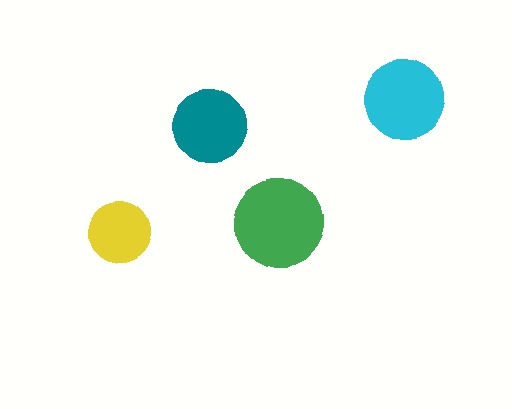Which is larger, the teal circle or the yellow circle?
The teal one.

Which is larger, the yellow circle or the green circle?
The green one.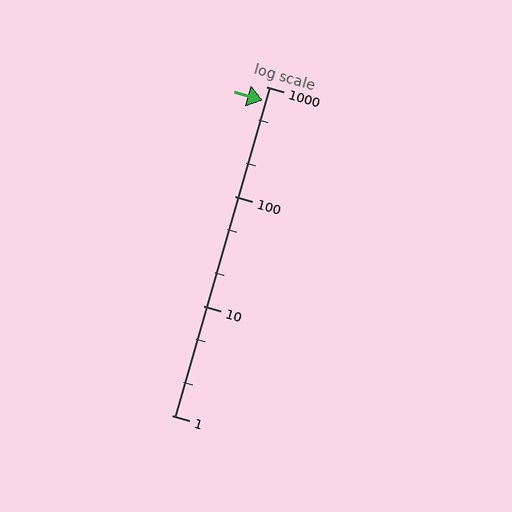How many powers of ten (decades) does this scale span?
The scale spans 3 decades, from 1 to 1000.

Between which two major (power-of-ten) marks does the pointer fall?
The pointer is between 100 and 1000.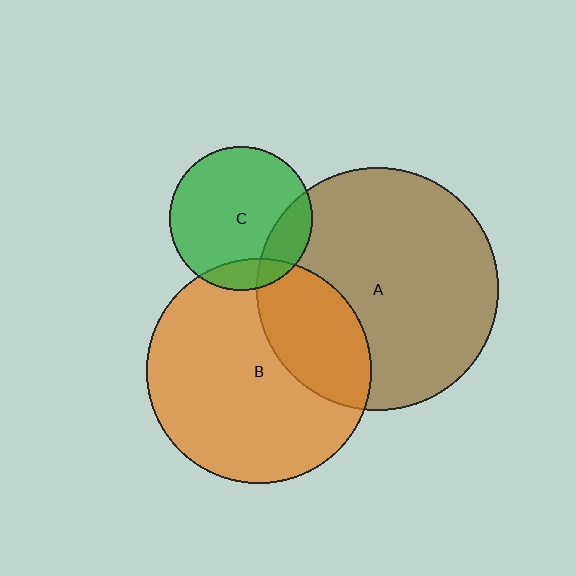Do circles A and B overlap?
Yes.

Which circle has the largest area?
Circle A (brown).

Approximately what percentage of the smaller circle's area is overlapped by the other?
Approximately 30%.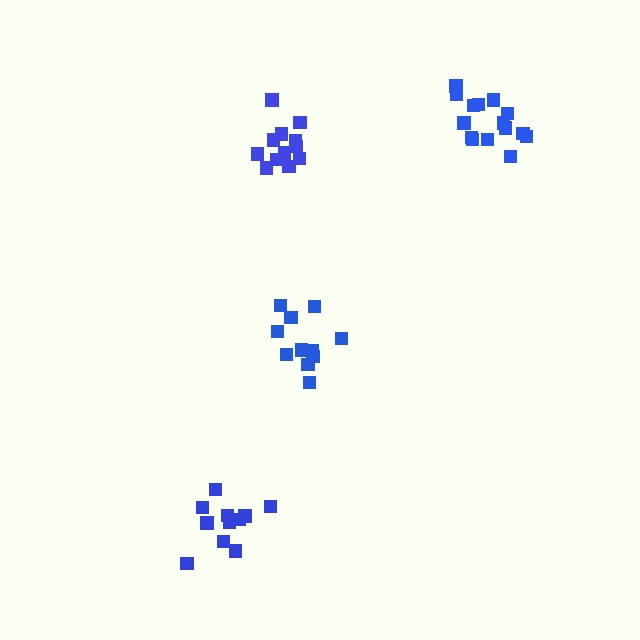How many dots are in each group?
Group 1: 11 dots, Group 2: 11 dots, Group 3: 15 dots, Group 4: 12 dots (49 total).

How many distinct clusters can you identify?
There are 4 distinct clusters.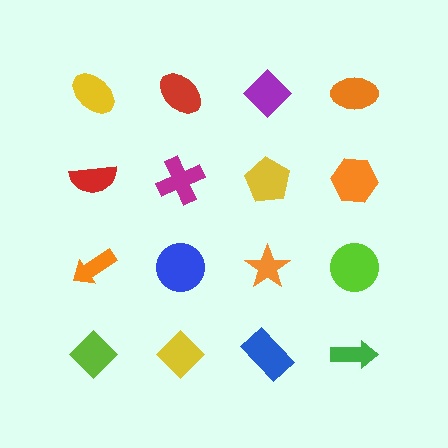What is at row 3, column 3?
An orange star.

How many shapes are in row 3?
4 shapes.